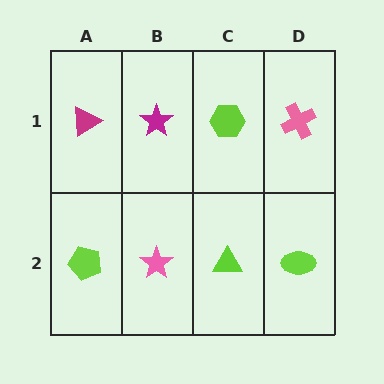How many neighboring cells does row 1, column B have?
3.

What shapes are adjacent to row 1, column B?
A pink star (row 2, column B), a magenta triangle (row 1, column A), a lime hexagon (row 1, column C).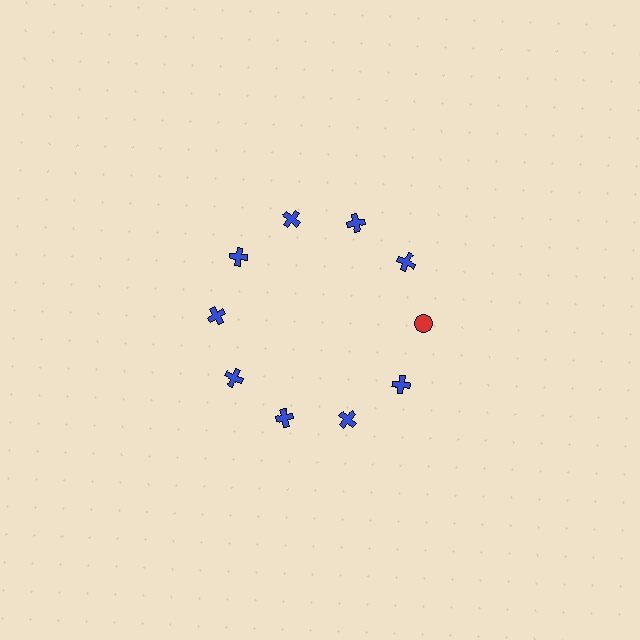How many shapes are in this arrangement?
There are 10 shapes arranged in a ring pattern.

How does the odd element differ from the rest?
It differs in both color (red instead of blue) and shape (circle instead of cross).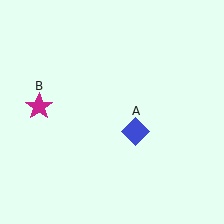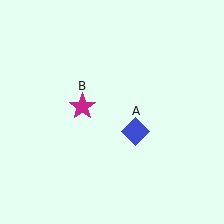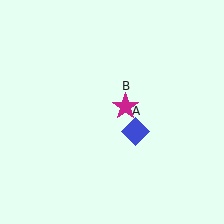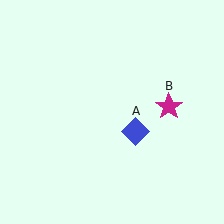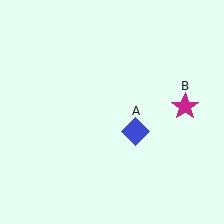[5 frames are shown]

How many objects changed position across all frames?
1 object changed position: magenta star (object B).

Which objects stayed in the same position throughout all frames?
Blue diamond (object A) remained stationary.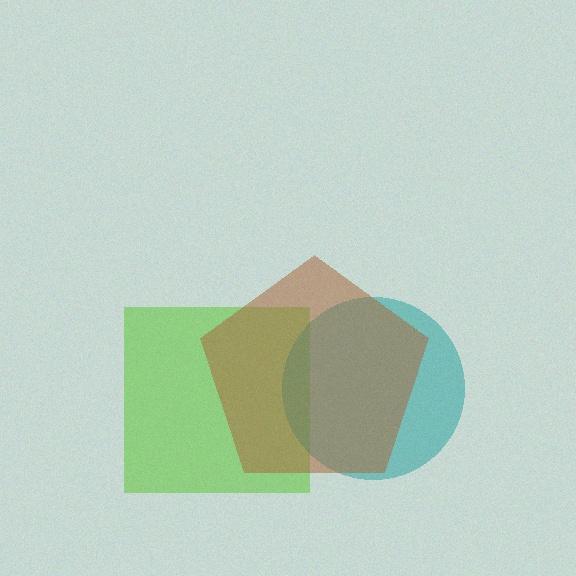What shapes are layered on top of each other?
The layered shapes are: a lime square, a teal circle, a brown pentagon.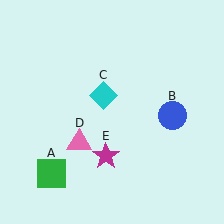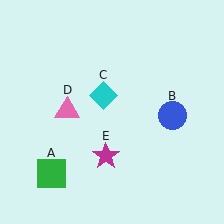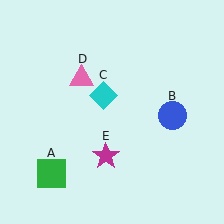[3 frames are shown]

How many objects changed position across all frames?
1 object changed position: pink triangle (object D).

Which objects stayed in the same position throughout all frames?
Green square (object A) and blue circle (object B) and cyan diamond (object C) and magenta star (object E) remained stationary.